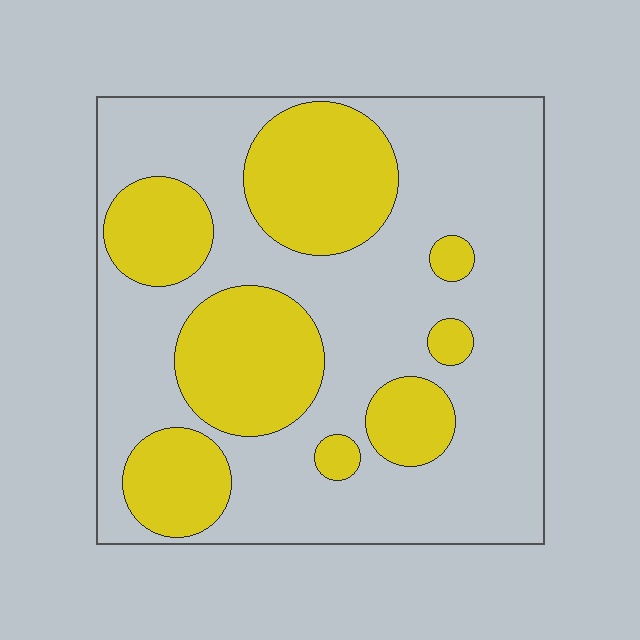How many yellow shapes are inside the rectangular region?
8.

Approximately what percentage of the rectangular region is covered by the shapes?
Approximately 35%.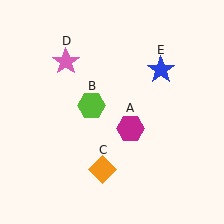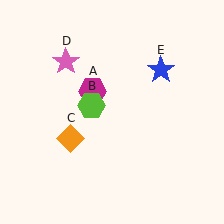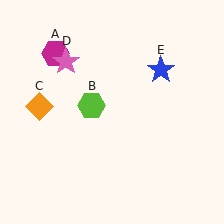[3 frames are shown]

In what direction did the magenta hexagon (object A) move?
The magenta hexagon (object A) moved up and to the left.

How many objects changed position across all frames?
2 objects changed position: magenta hexagon (object A), orange diamond (object C).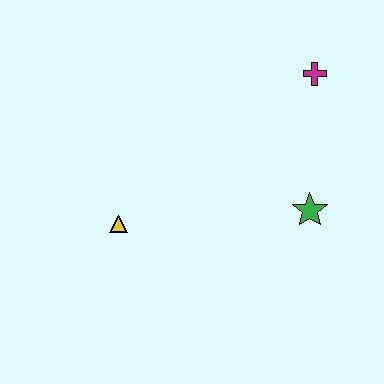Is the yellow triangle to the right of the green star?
No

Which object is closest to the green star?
The magenta cross is closest to the green star.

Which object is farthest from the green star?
The yellow triangle is farthest from the green star.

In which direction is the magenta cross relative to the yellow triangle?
The magenta cross is to the right of the yellow triangle.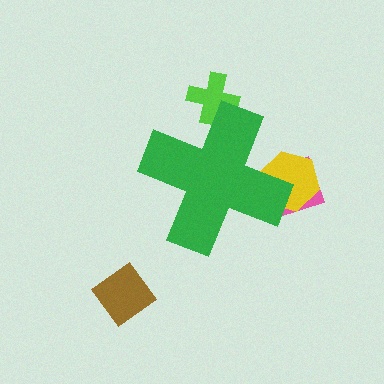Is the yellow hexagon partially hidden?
Yes, the yellow hexagon is partially hidden behind the green cross.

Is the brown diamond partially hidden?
No, the brown diamond is fully visible.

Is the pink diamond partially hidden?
Yes, the pink diamond is partially hidden behind the green cross.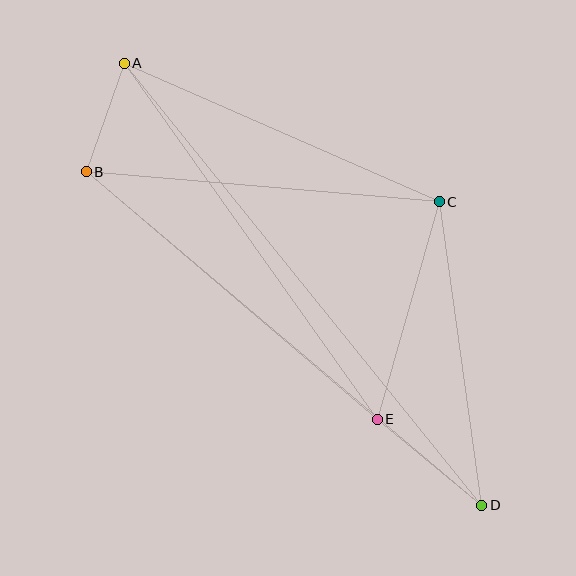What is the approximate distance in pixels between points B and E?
The distance between B and E is approximately 382 pixels.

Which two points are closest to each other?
Points A and B are closest to each other.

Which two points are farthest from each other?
Points A and D are farthest from each other.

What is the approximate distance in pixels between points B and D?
The distance between B and D is approximately 517 pixels.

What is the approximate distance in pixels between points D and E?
The distance between D and E is approximately 135 pixels.